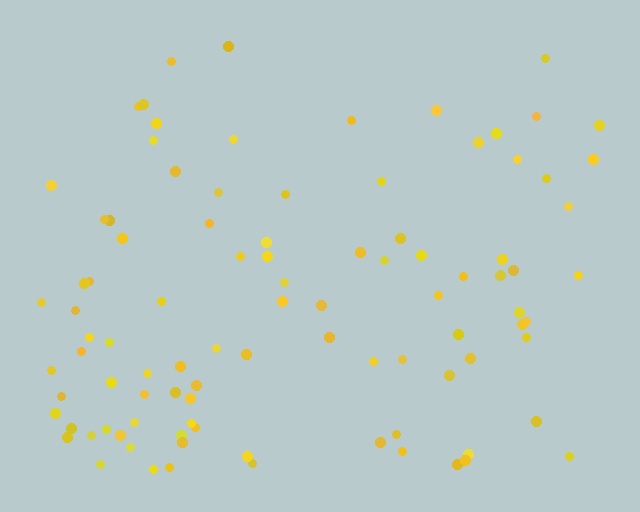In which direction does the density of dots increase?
From top to bottom, with the bottom side densest.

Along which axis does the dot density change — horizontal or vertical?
Vertical.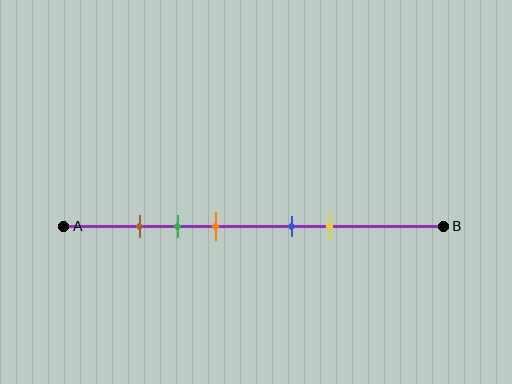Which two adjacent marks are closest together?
The brown and green marks are the closest adjacent pair.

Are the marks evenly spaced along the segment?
No, the marks are not evenly spaced.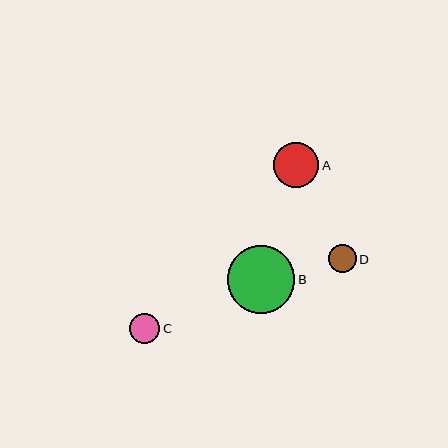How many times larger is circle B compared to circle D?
Circle B is approximately 2.4 times the size of circle D.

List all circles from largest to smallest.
From largest to smallest: B, A, C, D.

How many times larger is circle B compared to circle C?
Circle B is approximately 2.2 times the size of circle C.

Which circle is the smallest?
Circle D is the smallest with a size of approximately 28 pixels.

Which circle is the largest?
Circle B is the largest with a size of approximately 68 pixels.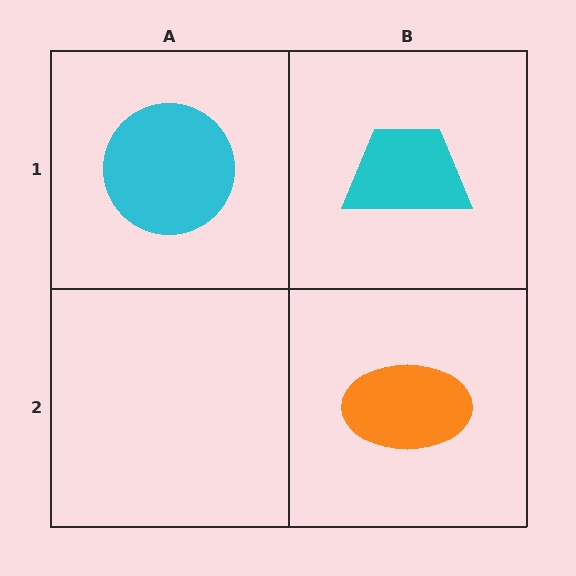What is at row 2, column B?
An orange ellipse.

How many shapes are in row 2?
1 shape.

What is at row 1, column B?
A cyan trapezoid.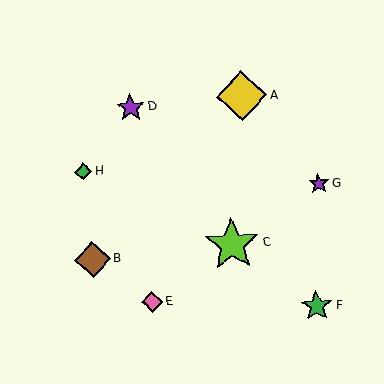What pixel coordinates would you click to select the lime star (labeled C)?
Click at (232, 244) to select the lime star C.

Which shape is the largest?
The lime star (labeled C) is the largest.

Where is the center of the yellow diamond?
The center of the yellow diamond is at (242, 96).